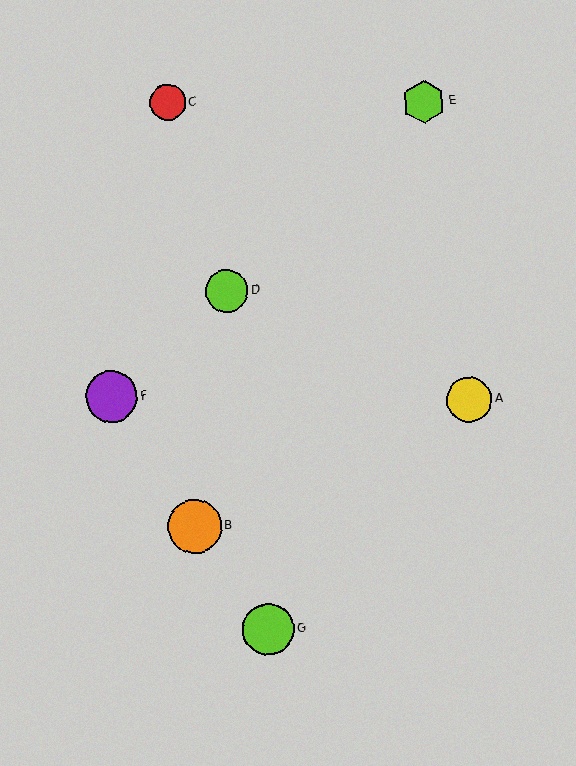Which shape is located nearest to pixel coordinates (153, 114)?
The red circle (labeled C) at (167, 102) is nearest to that location.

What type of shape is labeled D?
Shape D is a lime circle.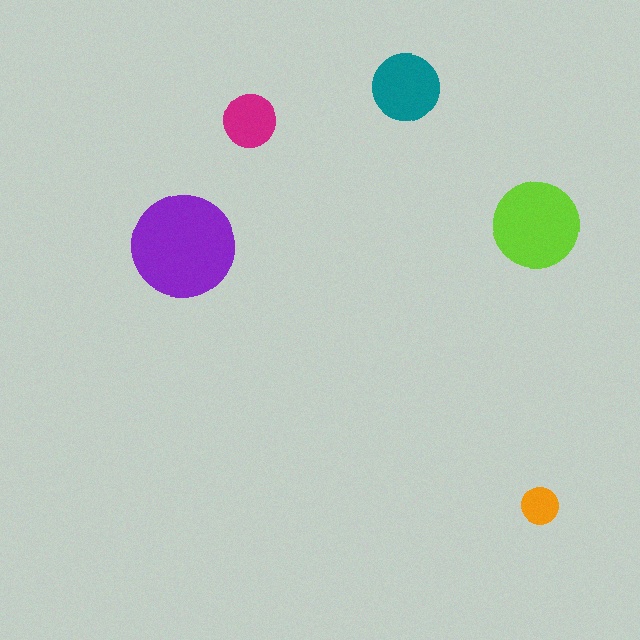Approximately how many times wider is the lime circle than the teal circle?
About 1.5 times wider.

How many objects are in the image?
There are 5 objects in the image.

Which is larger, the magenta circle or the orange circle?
The magenta one.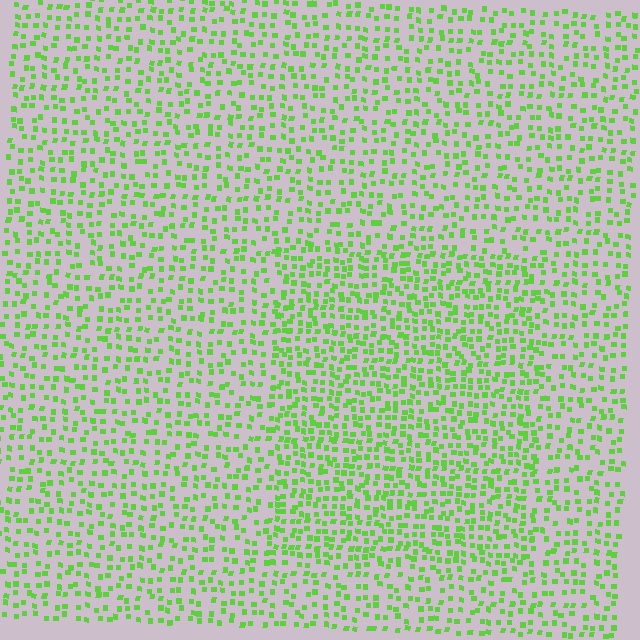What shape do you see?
I see a rectangle.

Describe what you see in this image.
The image contains small lime elements arranged at two different densities. A rectangle-shaped region is visible where the elements are more densely packed than the surrounding area.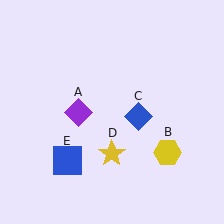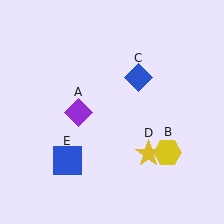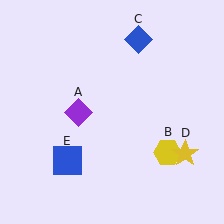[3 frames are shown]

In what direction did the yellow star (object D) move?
The yellow star (object D) moved right.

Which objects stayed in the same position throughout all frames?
Purple diamond (object A) and yellow hexagon (object B) and blue square (object E) remained stationary.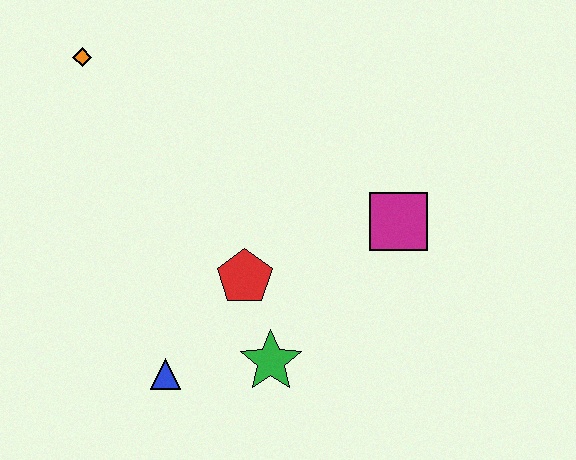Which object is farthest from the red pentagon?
The orange diamond is farthest from the red pentagon.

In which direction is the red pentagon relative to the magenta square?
The red pentagon is to the left of the magenta square.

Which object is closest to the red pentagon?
The green star is closest to the red pentagon.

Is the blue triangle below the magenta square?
Yes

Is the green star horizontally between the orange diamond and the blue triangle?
No